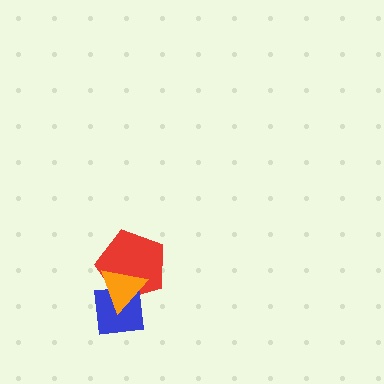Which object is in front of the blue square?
The orange triangle is in front of the blue square.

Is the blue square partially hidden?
Yes, it is partially covered by another shape.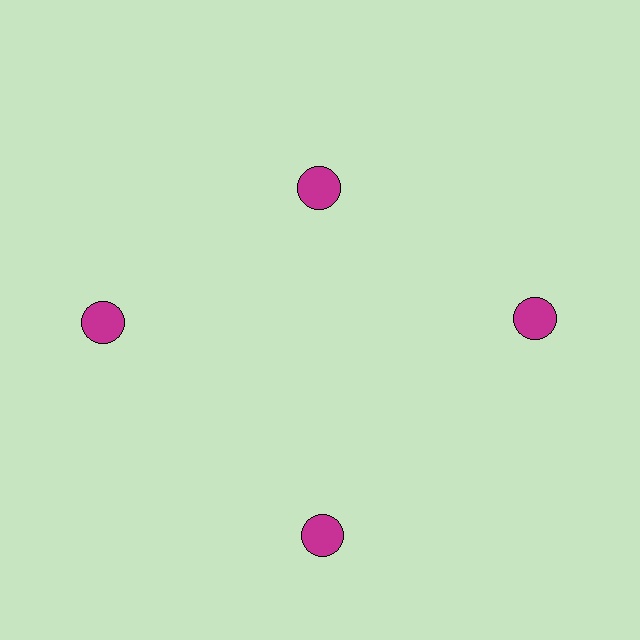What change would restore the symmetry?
The symmetry would be restored by moving it outward, back onto the ring so that all 4 circles sit at equal angles and equal distance from the center.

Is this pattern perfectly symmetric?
No. The 4 magenta circles are arranged in a ring, but one element near the 12 o'clock position is pulled inward toward the center, breaking the 4-fold rotational symmetry.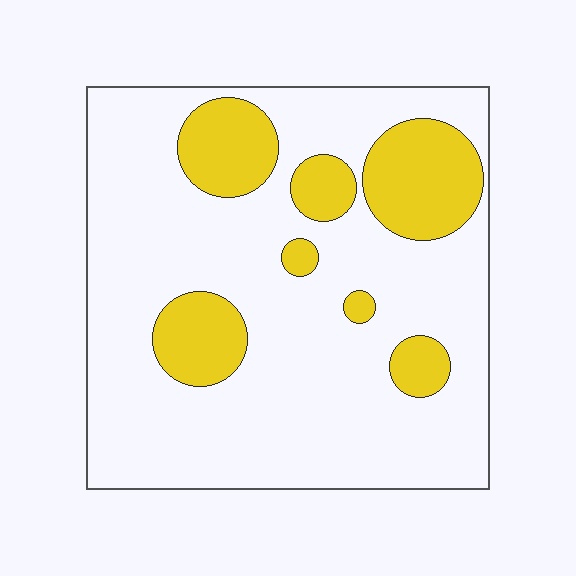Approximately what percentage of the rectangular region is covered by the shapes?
Approximately 20%.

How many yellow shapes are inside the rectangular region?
7.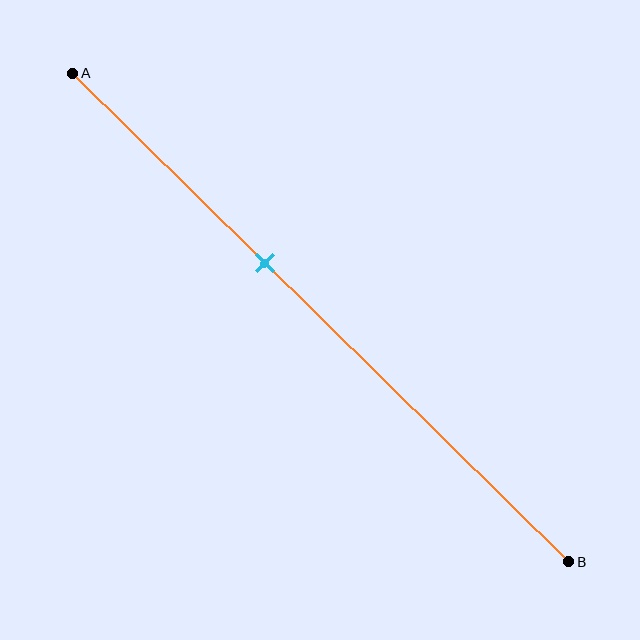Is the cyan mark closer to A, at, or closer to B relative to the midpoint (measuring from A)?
The cyan mark is closer to point A than the midpoint of segment AB.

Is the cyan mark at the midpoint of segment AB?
No, the mark is at about 40% from A, not at the 50% midpoint.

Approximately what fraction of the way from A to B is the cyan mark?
The cyan mark is approximately 40% of the way from A to B.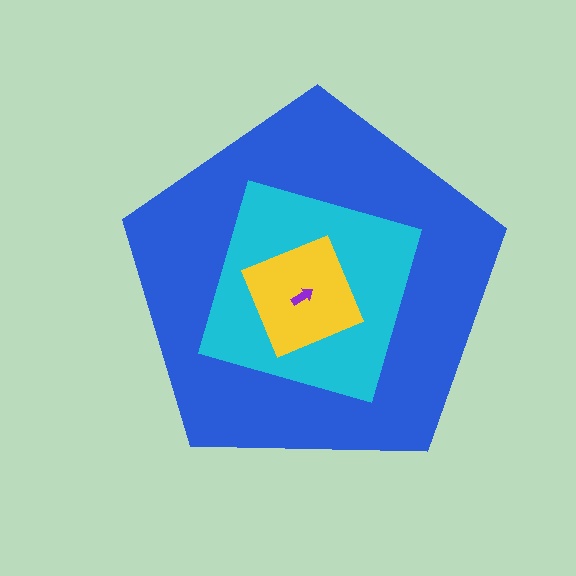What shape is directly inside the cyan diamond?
The yellow square.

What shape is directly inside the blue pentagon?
The cyan diamond.